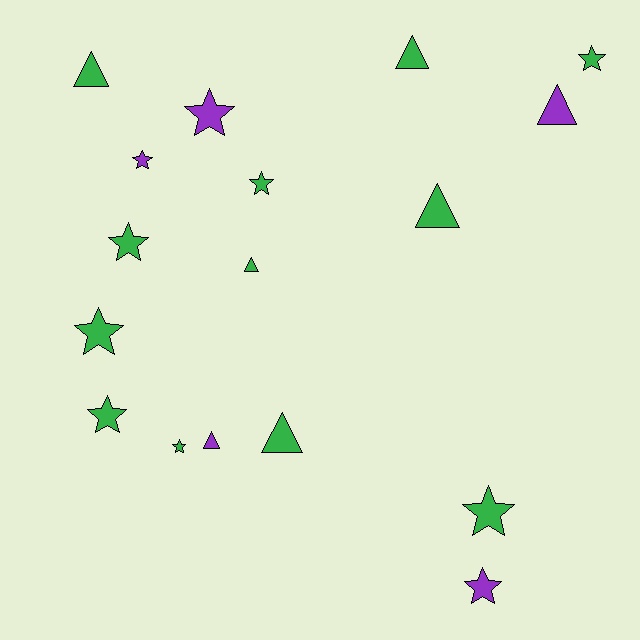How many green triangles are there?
There are 5 green triangles.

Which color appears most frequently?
Green, with 12 objects.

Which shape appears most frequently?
Star, with 10 objects.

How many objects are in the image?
There are 17 objects.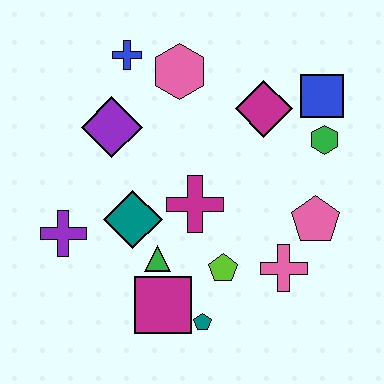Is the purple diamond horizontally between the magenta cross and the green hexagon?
No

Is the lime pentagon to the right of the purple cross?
Yes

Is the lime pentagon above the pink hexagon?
No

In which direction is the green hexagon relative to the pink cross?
The green hexagon is above the pink cross.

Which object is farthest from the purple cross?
The blue square is farthest from the purple cross.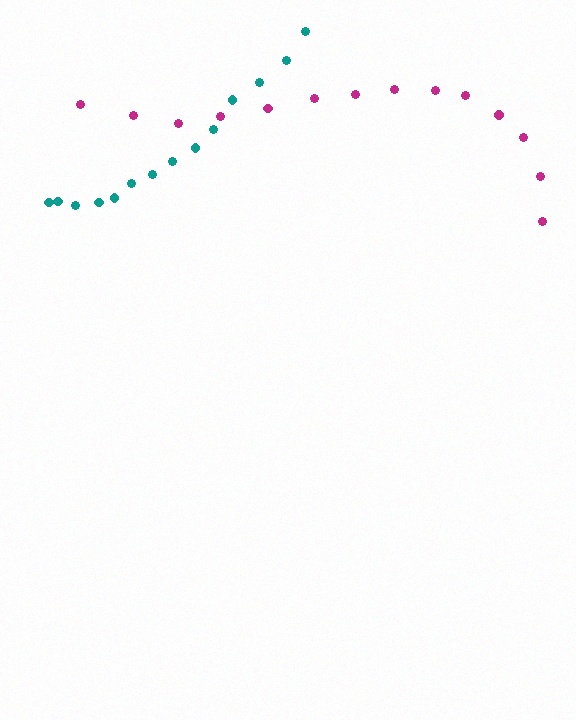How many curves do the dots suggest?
There are 2 distinct paths.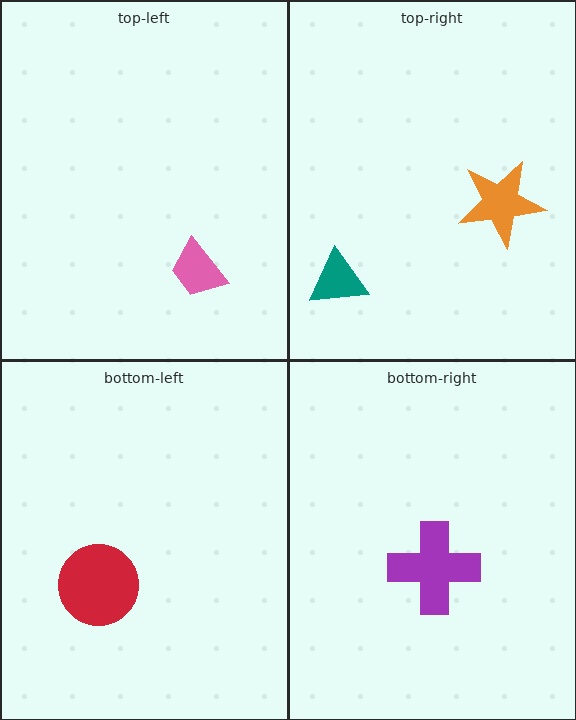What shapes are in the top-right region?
The teal triangle, the orange star.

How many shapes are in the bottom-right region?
1.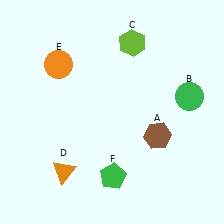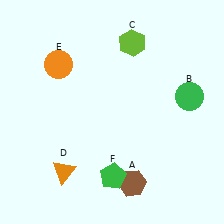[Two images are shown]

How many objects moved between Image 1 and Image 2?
1 object moved between the two images.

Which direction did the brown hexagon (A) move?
The brown hexagon (A) moved down.